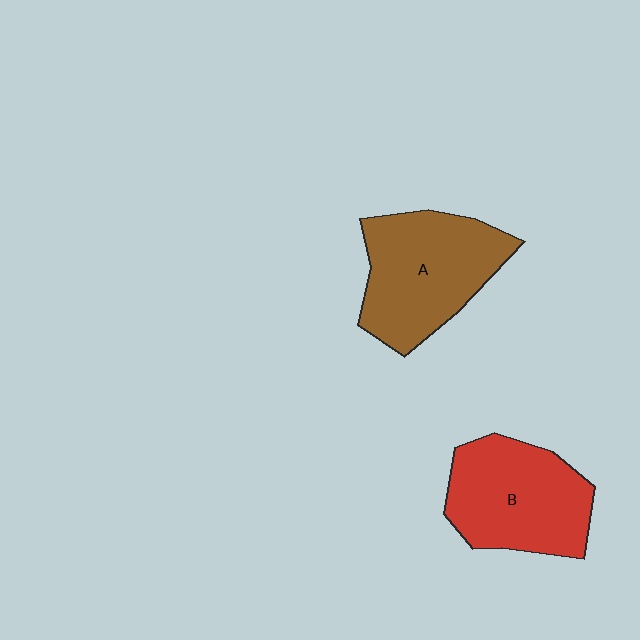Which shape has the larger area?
Shape A (brown).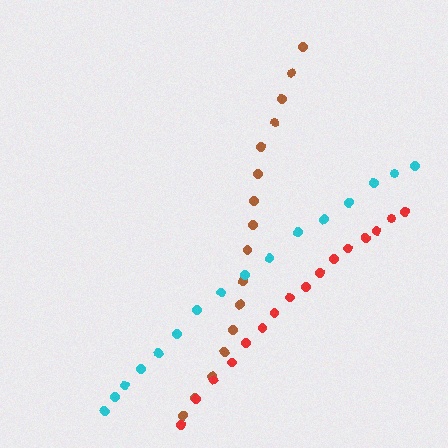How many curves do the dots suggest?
There are 3 distinct paths.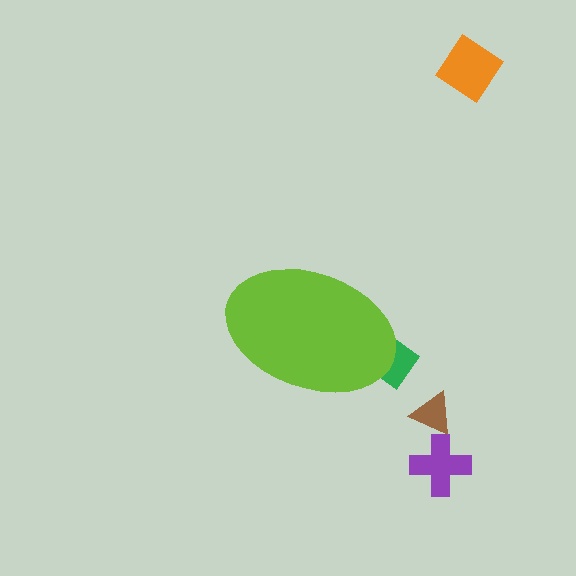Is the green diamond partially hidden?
Yes, the green diamond is partially hidden behind the lime ellipse.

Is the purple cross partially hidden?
No, the purple cross is fully visible.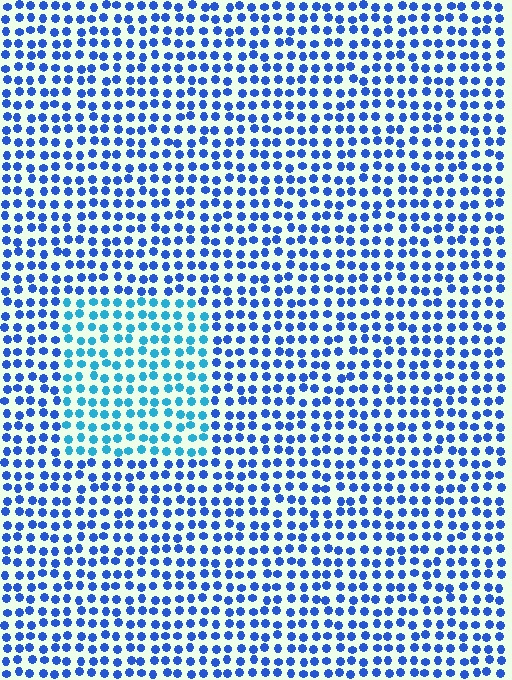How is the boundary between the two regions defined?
The boundary is defined purely by a slight shift in hue (about 31 degrees). Spacing, size, and orientation are identical on both sides.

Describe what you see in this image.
The image is filled with small blue elements in a uniform arrangement. A rectangle-shaped region is visible where the elements are tinted to a slightly different hue, forming a subtle color boundary.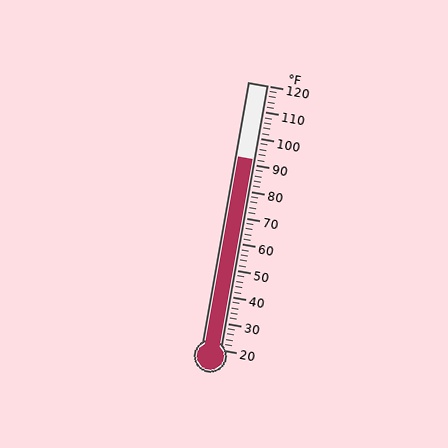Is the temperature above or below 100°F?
The temperature is below 100°F.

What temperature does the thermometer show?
The thermometer shows approximately 92°F.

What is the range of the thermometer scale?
The thermometer scale ranges from 20°F to 120°F.